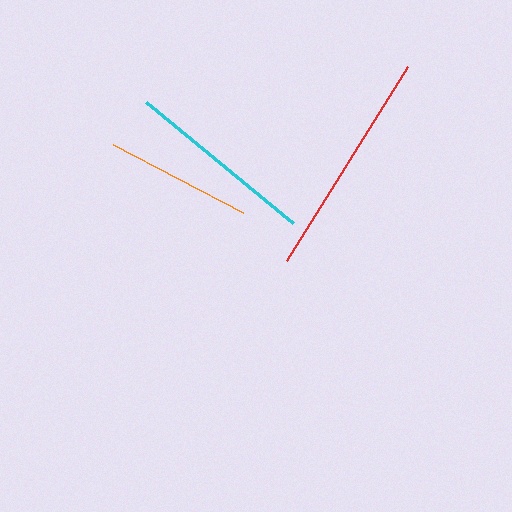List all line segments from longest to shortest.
From longest to shortest: red, cyan, orange.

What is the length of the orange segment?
The orange segment is approximately 147 pixels long.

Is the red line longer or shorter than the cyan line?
The red line is longer than the cyan line.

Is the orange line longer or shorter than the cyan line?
The cyan line is longer than the orange line.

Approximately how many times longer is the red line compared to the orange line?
The red line is approximately 1.6 times the length of the orange line.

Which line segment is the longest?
The red line is the longest at approximately 229 pixels.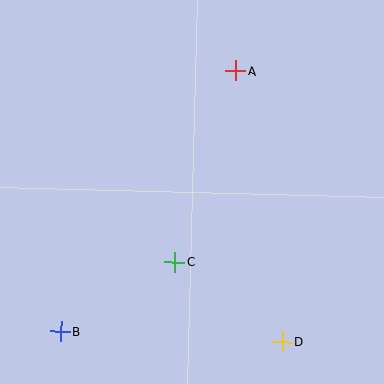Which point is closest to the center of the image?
Point C at (175, 262) is closest to the center.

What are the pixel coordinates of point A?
Point A is at (236, 71).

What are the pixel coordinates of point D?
Point D is at (282, 341).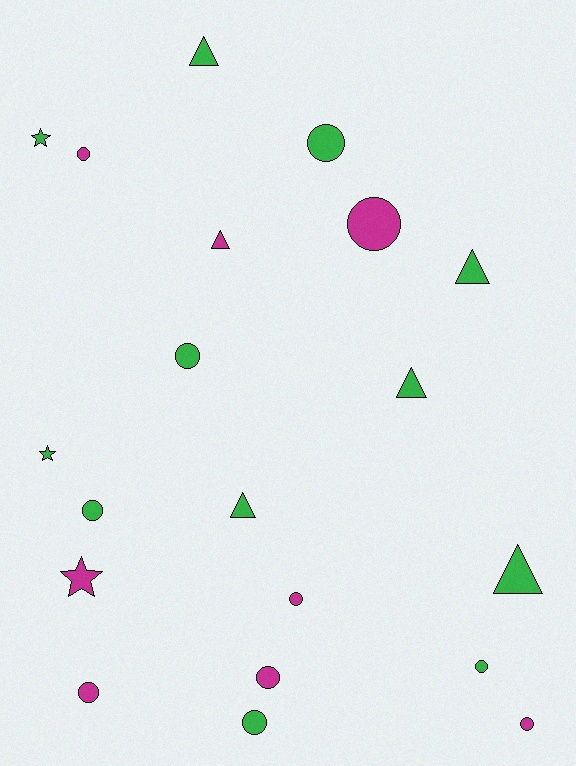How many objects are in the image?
There are 20 objects.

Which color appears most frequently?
Green, with 12 objects.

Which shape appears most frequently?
Circle, with 11 objects.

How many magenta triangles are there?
There is 1 magenta triangle.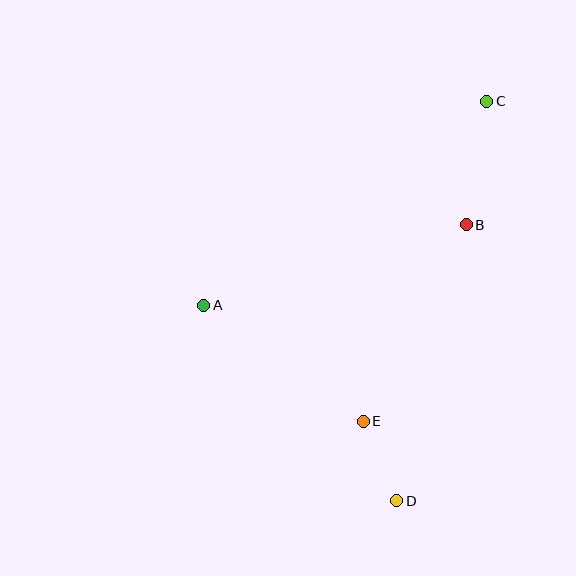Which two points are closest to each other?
Points D and E are closest to each other.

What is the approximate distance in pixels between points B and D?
The distance between B and D is approximately 285 pixels.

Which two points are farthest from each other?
Points C and D are farthest from each other.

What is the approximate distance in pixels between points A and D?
The distance between A and D is approximately 275 pixels.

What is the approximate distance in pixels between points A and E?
The distance between A and E is approximately 197 pixels.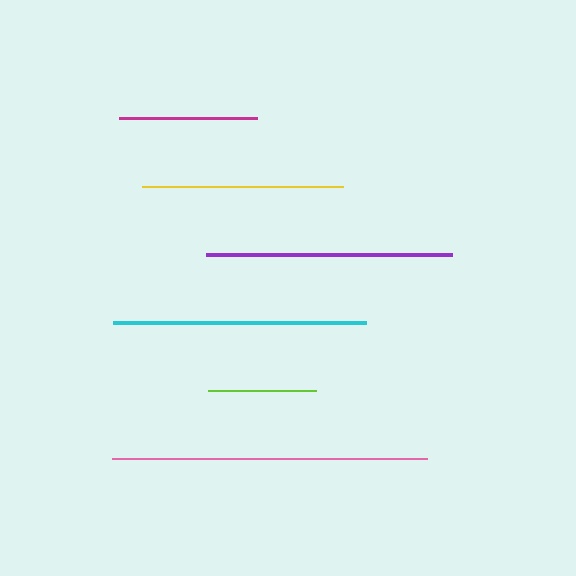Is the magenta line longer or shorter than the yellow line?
The yellow line is longer than the magenta line.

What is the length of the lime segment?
The lime segment is approximately 107 pixels long.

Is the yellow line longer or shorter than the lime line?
The yellow line is longer than the lime line.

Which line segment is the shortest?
The lime line is the shortest at approximately 107 pixels.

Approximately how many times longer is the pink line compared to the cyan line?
The pink line is approximately 1.2 times the length of the cyan line.